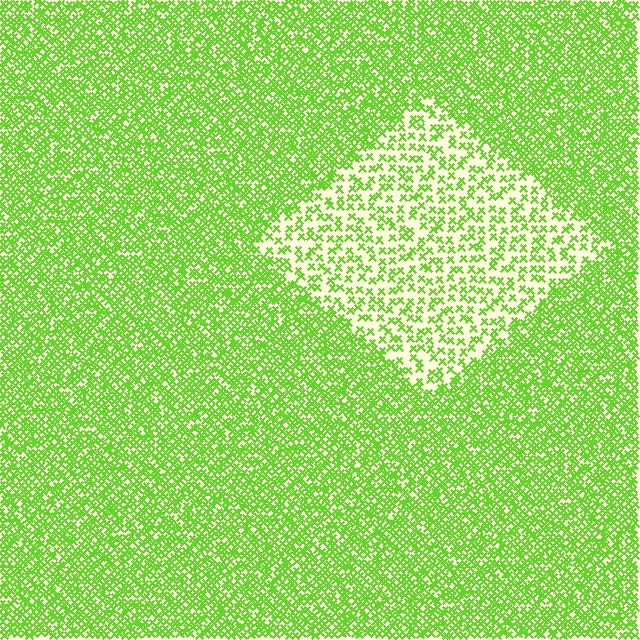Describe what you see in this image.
The image contains small lime elements arranged at two different densities. A diamond-shaped region is visible where the elements are less densely packed than the surrounding area.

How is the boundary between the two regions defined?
The boundary is defined by a change in element density (approximately 2.4x ratio). All elements are the same color, size, and shape.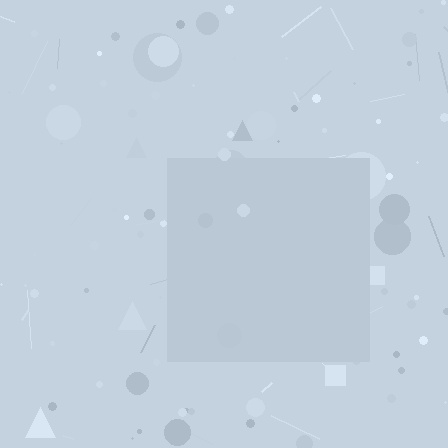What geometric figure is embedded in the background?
A square is embedded in the background.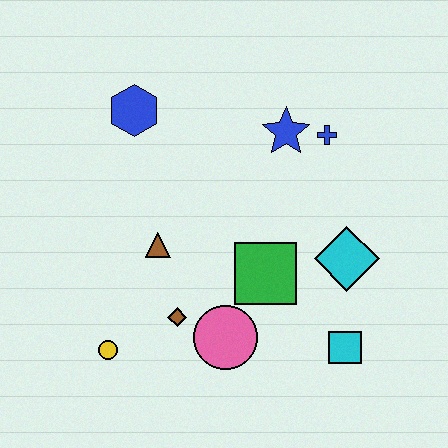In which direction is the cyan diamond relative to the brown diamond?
The cyan diamond is to the right of the brown diamond.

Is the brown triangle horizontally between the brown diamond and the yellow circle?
Yes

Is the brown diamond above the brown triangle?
No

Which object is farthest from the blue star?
The yellow circle is farthest from the blue star.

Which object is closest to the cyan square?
The cyan diamond is closest to the cyan square.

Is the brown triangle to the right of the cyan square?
No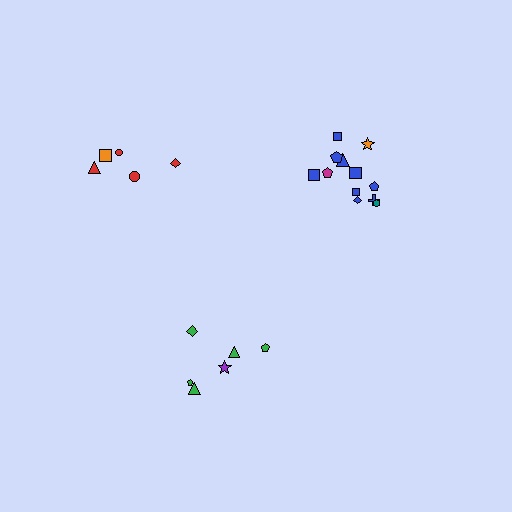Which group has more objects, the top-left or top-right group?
The top-right group.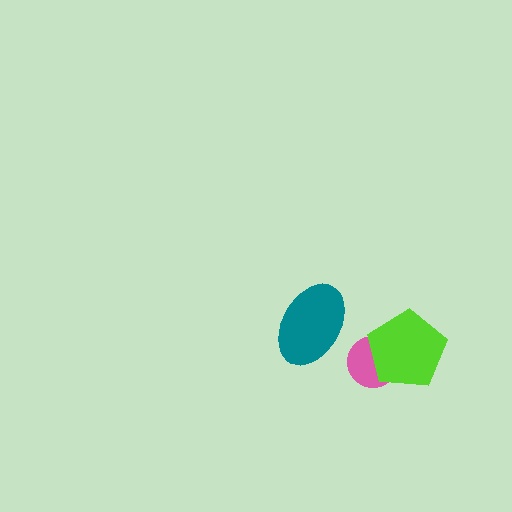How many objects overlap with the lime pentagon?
1 object overlaps with the lime pentagon.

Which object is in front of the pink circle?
The lime pentagon is in front of the pink circle.